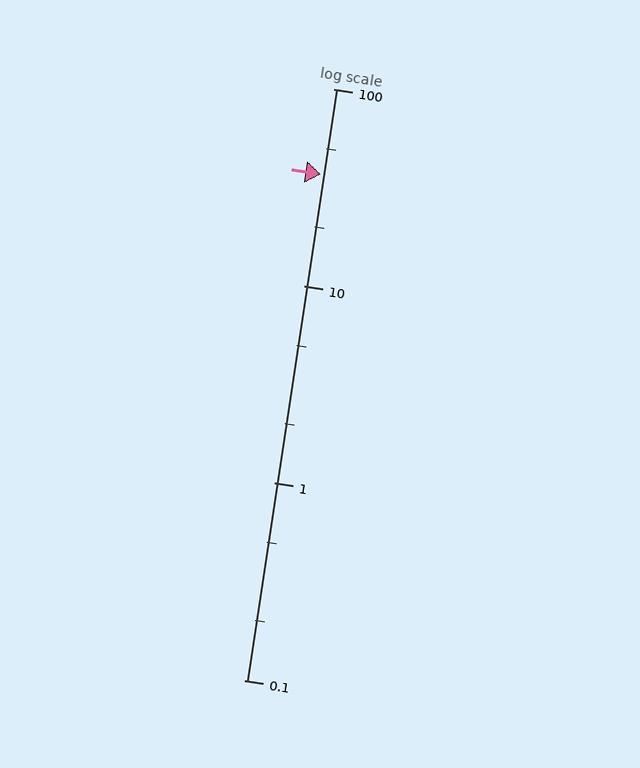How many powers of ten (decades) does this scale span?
The scale spans 3 decades, from 0.1 to 100.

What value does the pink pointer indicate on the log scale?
The pointer indicates approximately 37.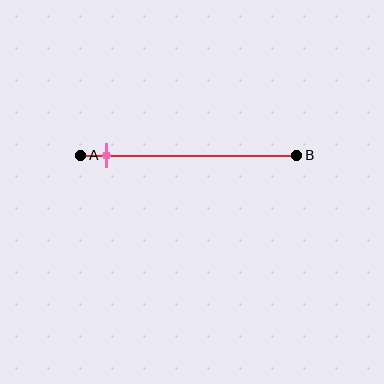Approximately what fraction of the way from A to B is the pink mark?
The pink mark is approximately 10% of the way from A to B.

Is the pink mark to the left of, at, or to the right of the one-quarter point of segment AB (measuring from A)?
The pink mark is to the left of the one-quarter point of segment AB.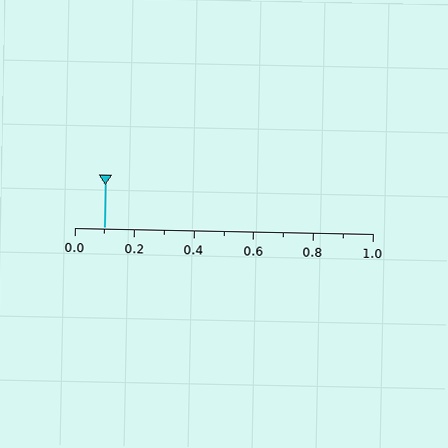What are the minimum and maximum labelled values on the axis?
The axis runs from 0.0 to 1.0.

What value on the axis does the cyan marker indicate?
The marker indicates approximately 0.1.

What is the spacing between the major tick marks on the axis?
The major ticks are spaced 0.2 apart.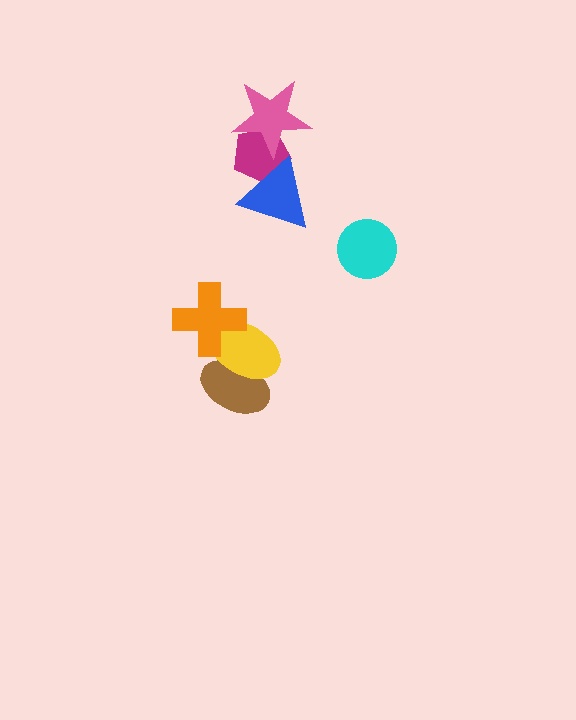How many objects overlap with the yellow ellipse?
2 objects overlap with the yellow ellipse.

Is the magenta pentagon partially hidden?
Yes, it is partially covered by another shape.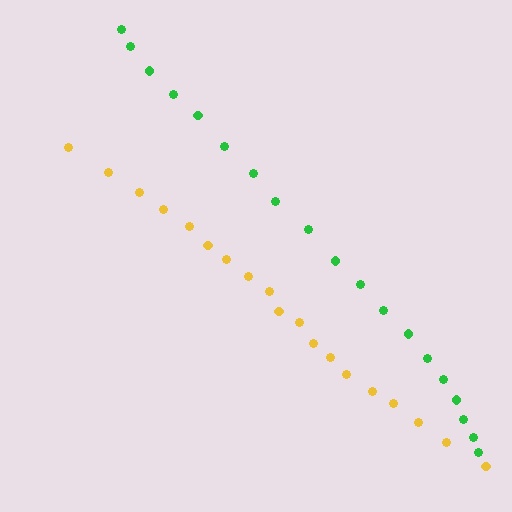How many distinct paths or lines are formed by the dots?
There are 2 distinct paths.